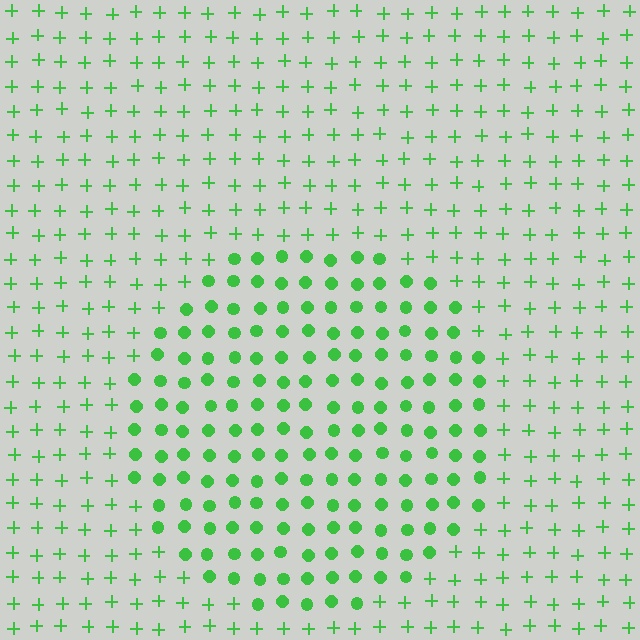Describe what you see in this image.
The image is filled with small green elements arranged in a uniform grid. A circle-shaped region contains circles, while the surrounding area contains plus signs. The boundary is defined purely by the change in element shape.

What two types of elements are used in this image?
The image uses circles inside the circle region and plus signs outside it.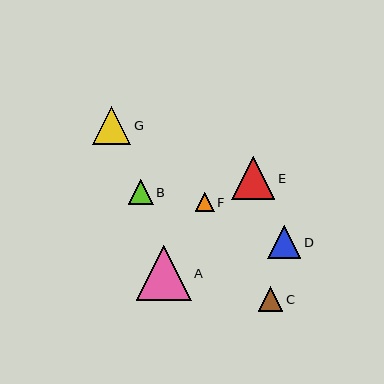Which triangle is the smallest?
Triangle F is the smallest with a size of approximately 19 pixels.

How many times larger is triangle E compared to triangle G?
Triangle E is approximately 1.1 times the size of triangle G.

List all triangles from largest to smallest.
From largest to smallest: A, E, G, D, B, C, F.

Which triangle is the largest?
Triangle A is the largest with a size of approximately 55 pixels.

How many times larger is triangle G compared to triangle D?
Triangle G is approximately 1.2 times the size of triangle D.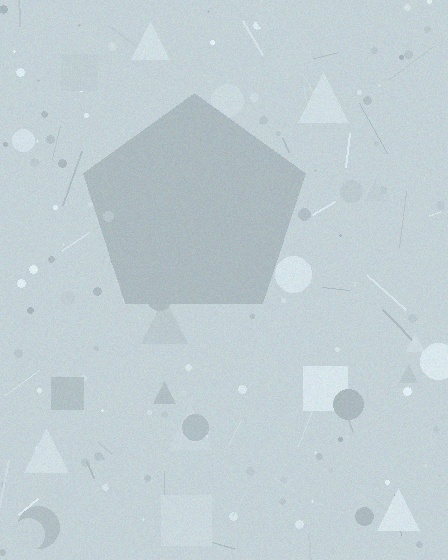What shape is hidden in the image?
A pentagon is hidden in the image.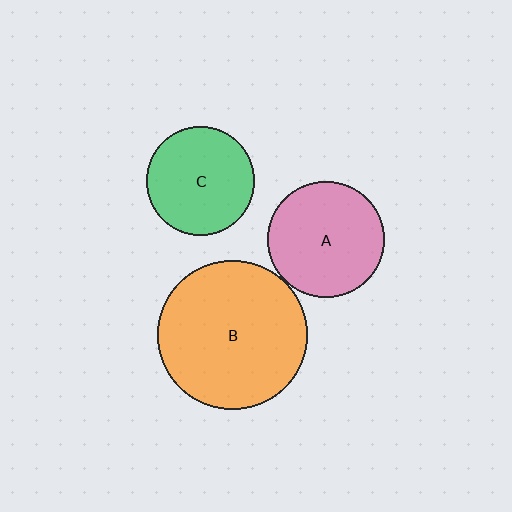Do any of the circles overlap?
No, none of the circles overlap.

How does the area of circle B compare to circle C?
Approximately 1.9 times.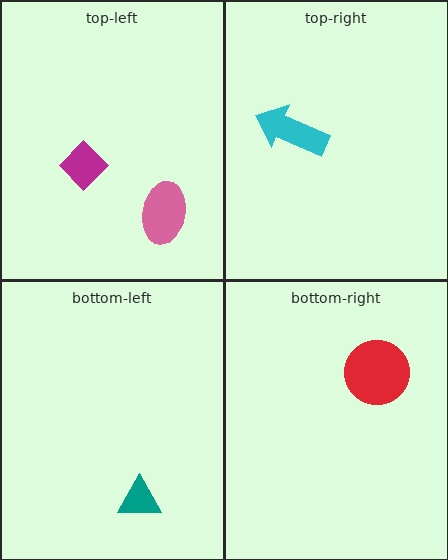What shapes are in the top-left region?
The pink ellipse, the magenta diamond.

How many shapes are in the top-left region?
2.